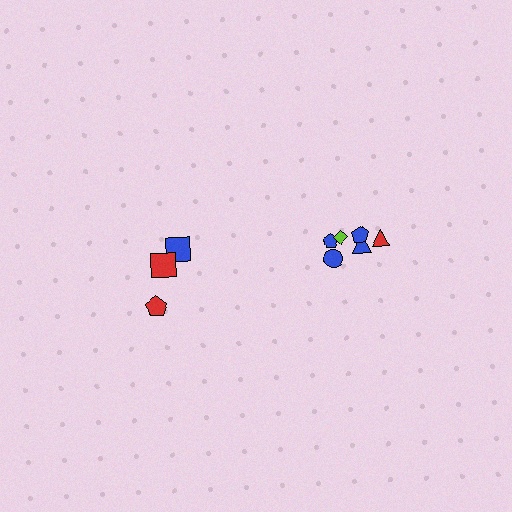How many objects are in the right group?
There are 6 objects.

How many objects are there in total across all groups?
There are 9 objects.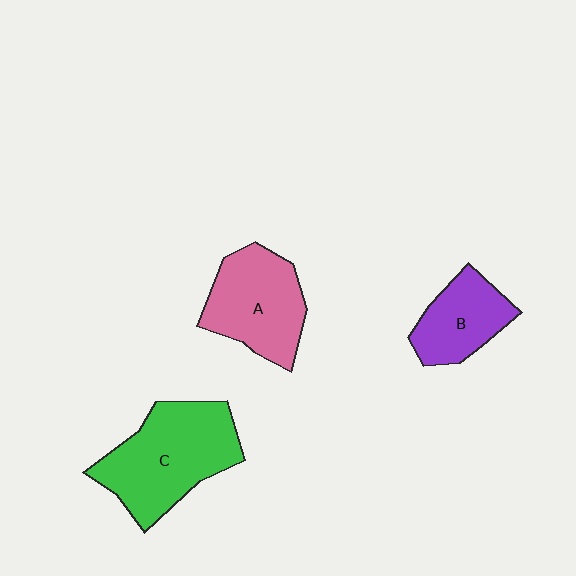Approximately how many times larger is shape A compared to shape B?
Approximately 1.4 times.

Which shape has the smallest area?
Shape B (purple).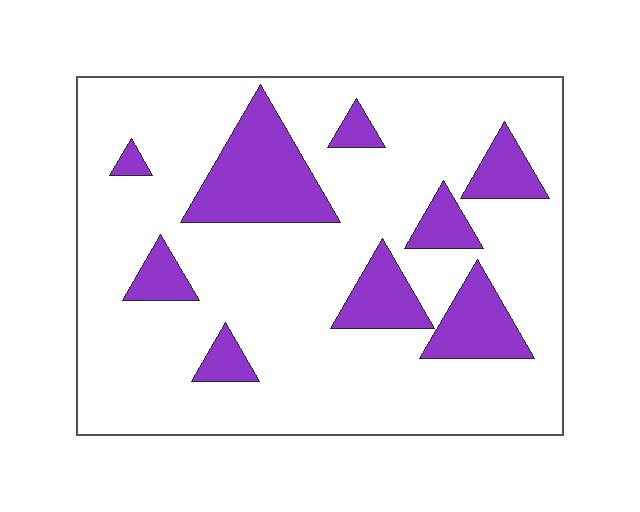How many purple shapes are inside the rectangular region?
9.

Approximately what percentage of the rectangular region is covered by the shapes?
Approximately 20%.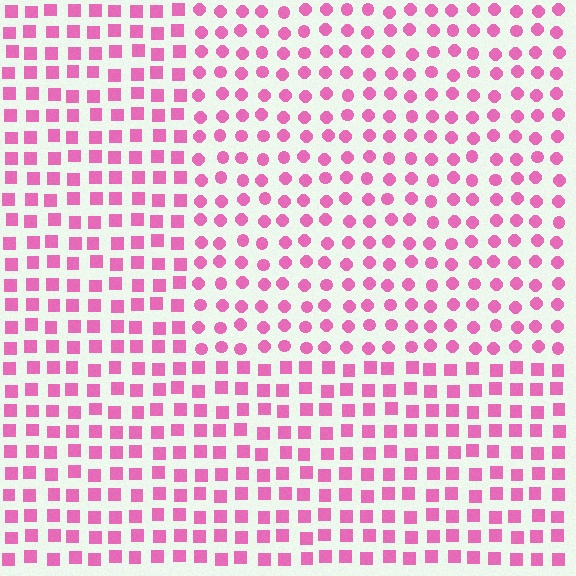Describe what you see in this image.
The image is filled with small pink elements arranged in a uniform grid. A rectangle-shaped region contains circles, while the surrounding area contains squares. The boundary is defined purely by the change in element shape.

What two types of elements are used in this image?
The image uses circles inside the rectangle region and squares outside it.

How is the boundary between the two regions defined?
The boundary is defined by a change in element shape: circles inside vs. squares outside. All elements share the same color and spacing.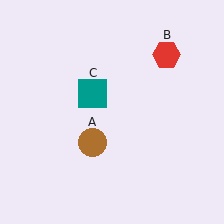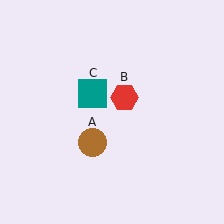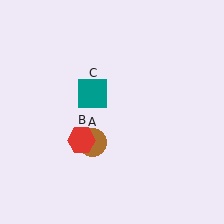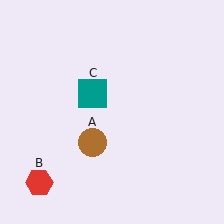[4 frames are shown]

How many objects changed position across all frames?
1 object changed position: red hexagon (object B).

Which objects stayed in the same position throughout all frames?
Brown circle (object A) and teal square (object C) remained stationary.